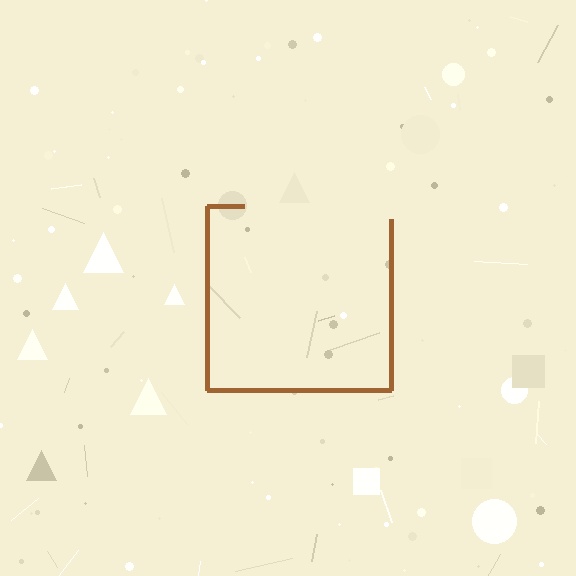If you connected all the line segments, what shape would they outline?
They would outline a square.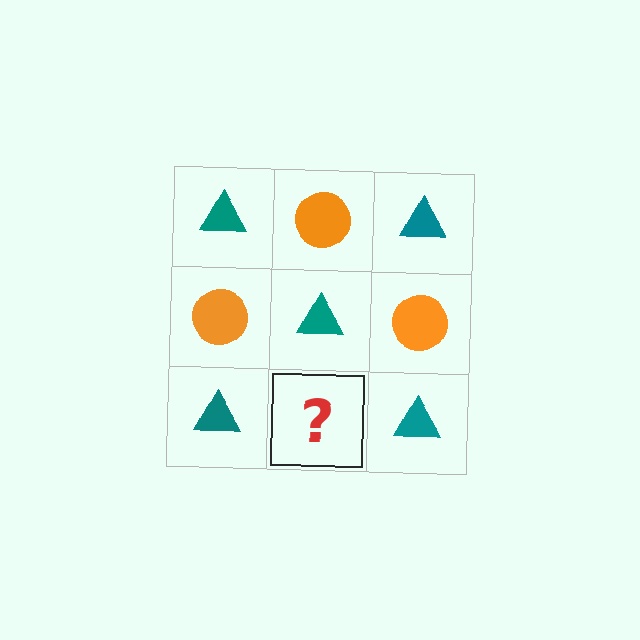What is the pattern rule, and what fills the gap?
The rule is that it alternates teal triangle and orange circle in a checkerboard pattern. The gap should be filled with an orange circle.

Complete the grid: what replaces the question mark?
The question mark should be replaced with an orange circle.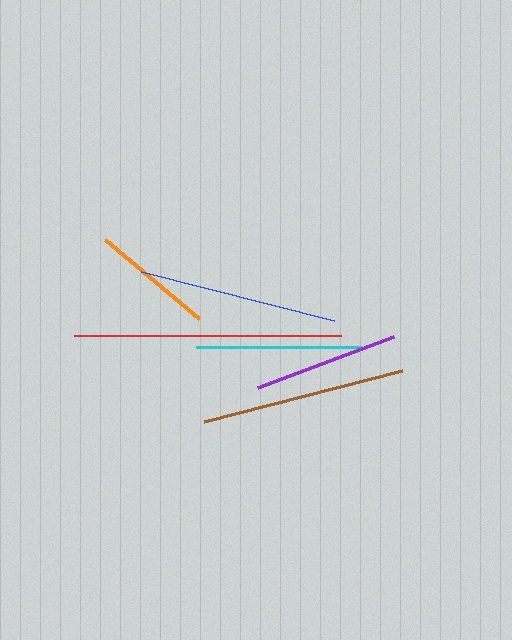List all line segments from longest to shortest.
From longest to shortest: red, brown, blue, cyan, purple, orange.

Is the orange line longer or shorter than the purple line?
The purple line is longer than the orange line.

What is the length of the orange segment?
The orange segment is approximately 123 pixels long.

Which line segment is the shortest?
The orange line is the shortest at approximately 123 pixels.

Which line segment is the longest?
The red line is the longest at approximately 267 pixels.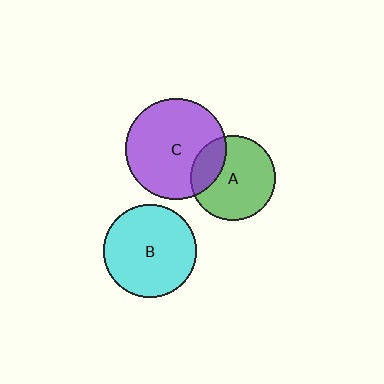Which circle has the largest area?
Circle C (purple).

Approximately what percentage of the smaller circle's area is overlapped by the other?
Approximately 25%.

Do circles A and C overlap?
Yes.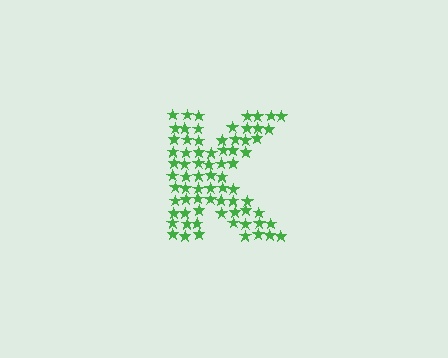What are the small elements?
The small elements are stars.